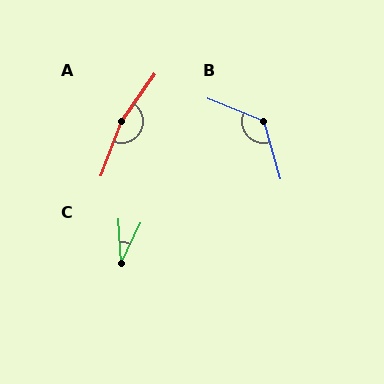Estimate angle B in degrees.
Approximately 128 degrees.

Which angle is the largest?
A, at approximately 165 degrees.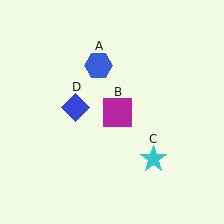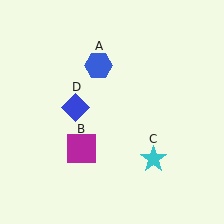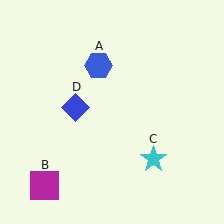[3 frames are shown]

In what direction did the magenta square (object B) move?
The magenta square (object B) moved down and to the left.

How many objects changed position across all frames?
1 object changed position: magenta square (object B).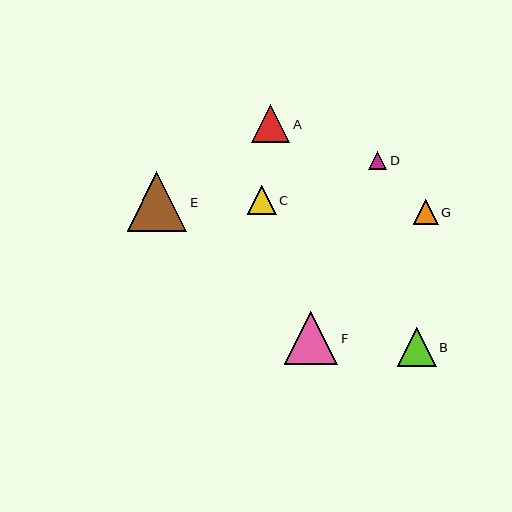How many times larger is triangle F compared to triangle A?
Triangle F is approximately 1.4 times the size of triangle A.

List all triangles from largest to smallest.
From largest to smallest: E, F, B, A, C, G, D.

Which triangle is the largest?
Triangle E is the largest with a size of approximately 59 pixels.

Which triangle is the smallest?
Triangle D is the smallest with a size of approximately 19 pixels.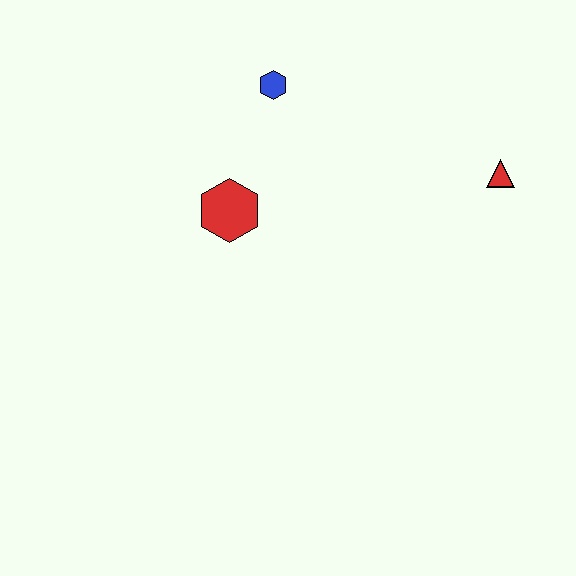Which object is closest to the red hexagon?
The blue hexagon is closest to the red hexagon.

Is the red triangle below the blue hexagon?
Yes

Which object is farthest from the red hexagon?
The red triangle is farthest from the red hexagon.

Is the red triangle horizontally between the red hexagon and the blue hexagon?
No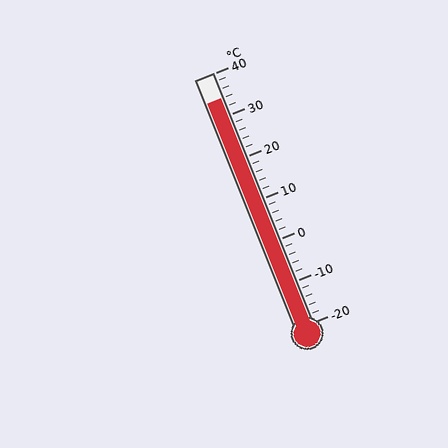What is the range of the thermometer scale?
The thermometer scale ranges from -20°C to 40°C.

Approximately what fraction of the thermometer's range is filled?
The thermometer is filled to approximately 90% of its range.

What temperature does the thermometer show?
The thermometer shows approximately 34°C.